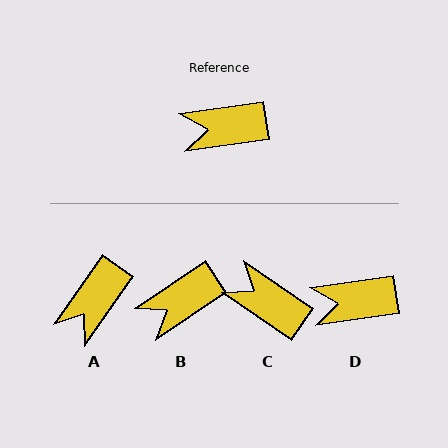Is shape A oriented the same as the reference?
No, it is off by about 46 degrees.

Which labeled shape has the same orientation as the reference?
D.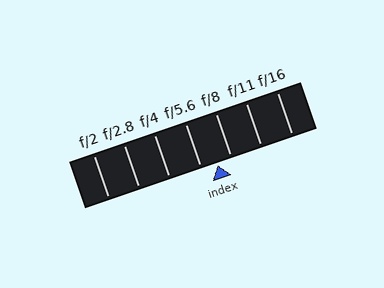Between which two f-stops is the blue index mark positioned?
The index mark is between f/5.6 and f/8.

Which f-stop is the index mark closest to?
The index mark is closest to f/8.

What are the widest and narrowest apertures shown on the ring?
The widest aperture shown is f/2 and the narrowest is f/16.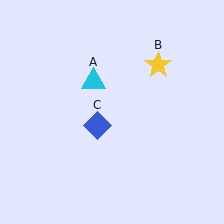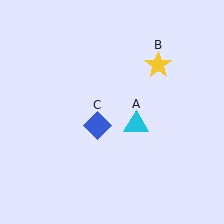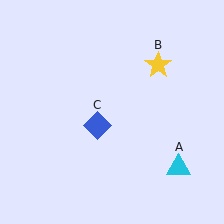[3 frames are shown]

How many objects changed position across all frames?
1 object changed position: cyan triangle (object A).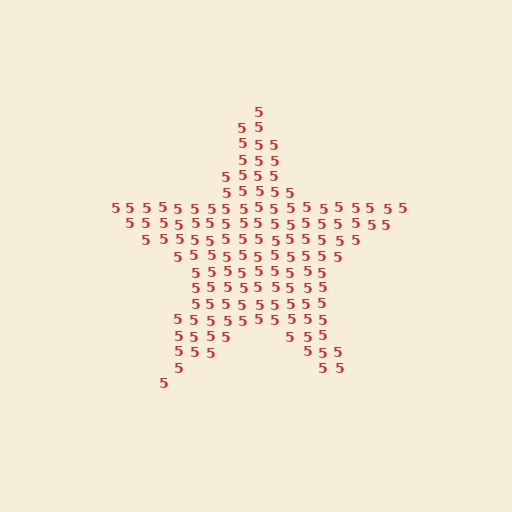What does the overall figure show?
The overall figure shows a star.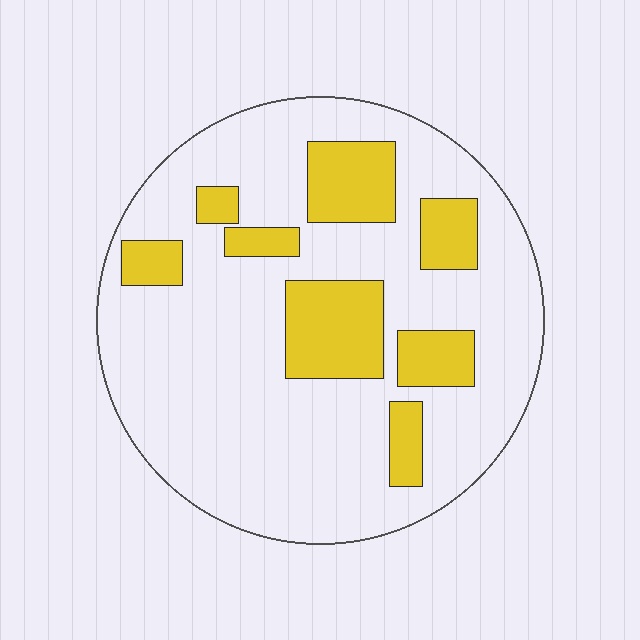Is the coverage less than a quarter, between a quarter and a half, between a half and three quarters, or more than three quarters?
Less than a quarter.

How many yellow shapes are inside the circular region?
8.